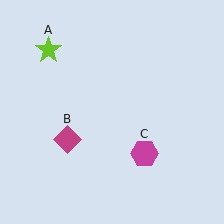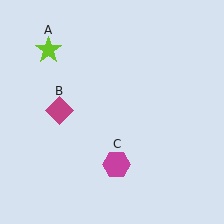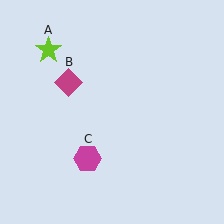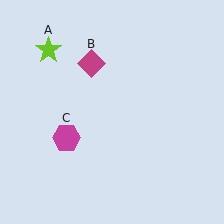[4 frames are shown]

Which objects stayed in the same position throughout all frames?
Lime star (object A) remained stationary.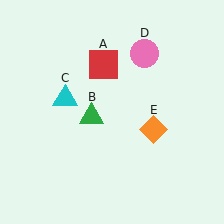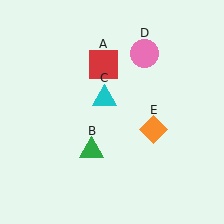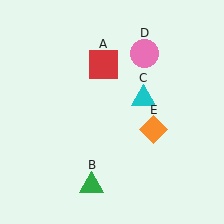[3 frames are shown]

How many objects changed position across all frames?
2 objects changed position: green triangle (object B), cyan triangle (object C).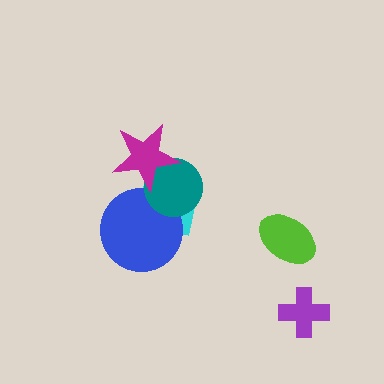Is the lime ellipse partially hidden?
No, no other shape covers it.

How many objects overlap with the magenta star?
2 objects overlap with the magenta star.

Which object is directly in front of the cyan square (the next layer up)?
The blue circle is directly in front of the cyan square.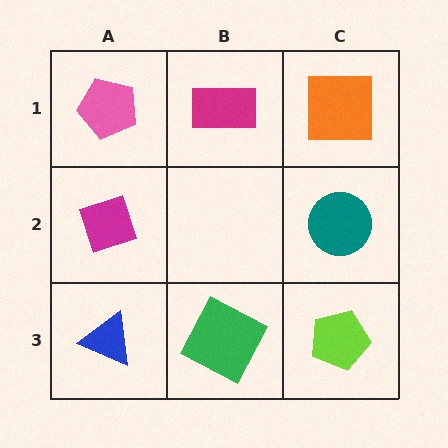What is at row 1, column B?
A magenta rectangle.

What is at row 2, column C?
A teal circle.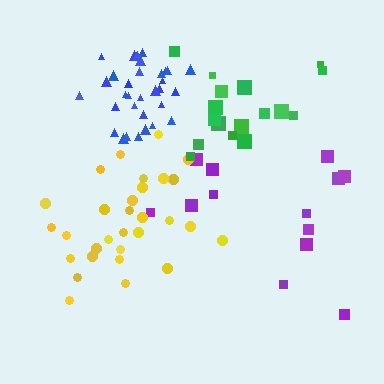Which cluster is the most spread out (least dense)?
Purple.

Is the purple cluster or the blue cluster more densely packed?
Blue.